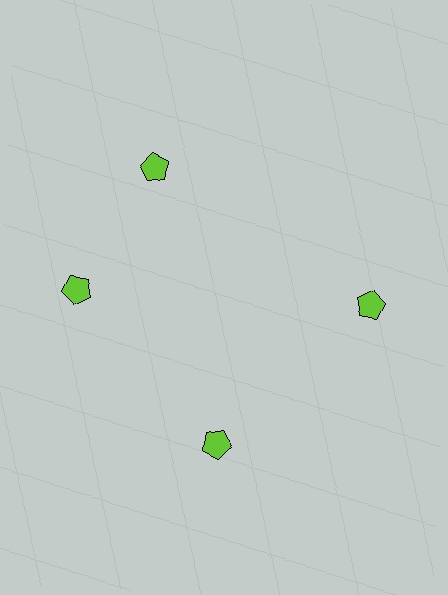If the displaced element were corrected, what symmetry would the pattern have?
It would have 4-fold rotational symmetry — the pattern would map onto itself every 90 degrees.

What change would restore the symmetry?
The symmetry would be restored by rotating it back into even spacing with its neighbors so that all 4 pentagons sit at equal angles and equal distance from the center.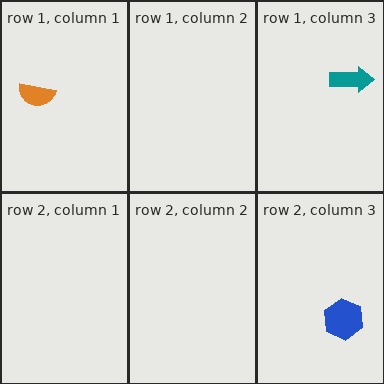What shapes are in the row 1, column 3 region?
The teal arrow.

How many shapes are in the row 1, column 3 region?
1.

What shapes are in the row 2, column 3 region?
The blue hexagon.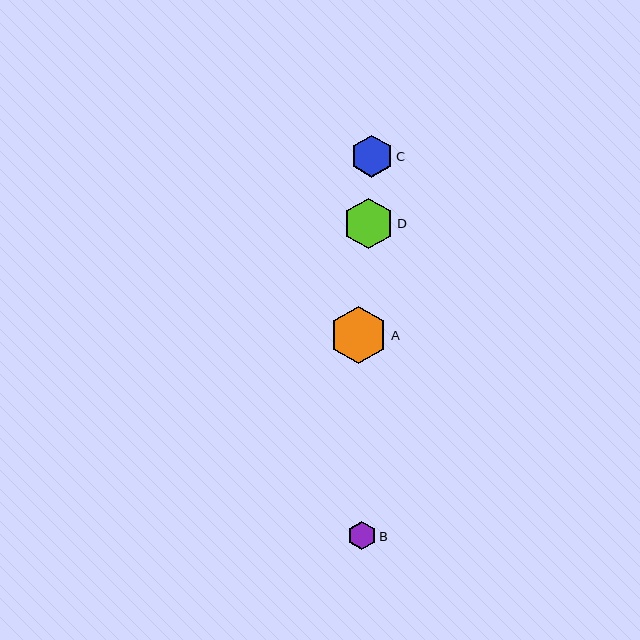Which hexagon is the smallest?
Hexagon B is the smallest with a size of approximately 28 pixels.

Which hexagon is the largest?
Hexagon A is the largest with a size of approximately 58 pixels.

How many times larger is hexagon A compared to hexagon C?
Hexagon A is approximately 1.4 times the size of hexagon C.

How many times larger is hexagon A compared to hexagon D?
Hexagon A is approximately 1.1 times the size of hexagon D.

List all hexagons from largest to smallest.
From largest to smallest: A, D, C, B.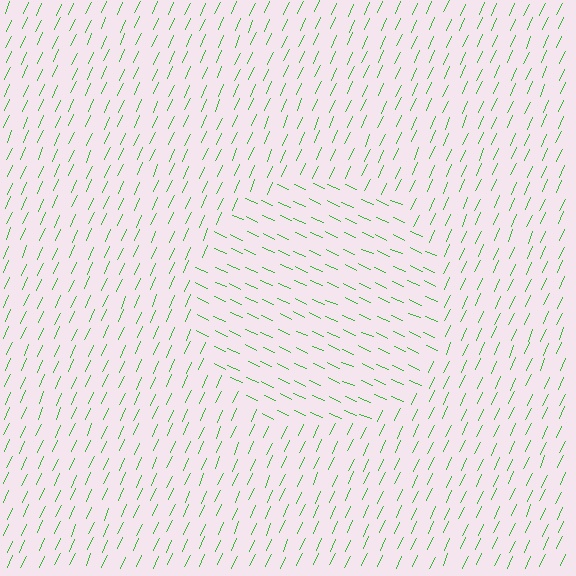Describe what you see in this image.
The image is filled with small green line segments. A circle region in the image has lines oriented differently from the surrounding lines, creating a visible texture boundary.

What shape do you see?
I see a circle.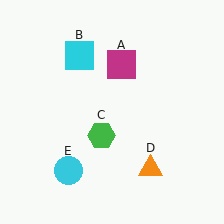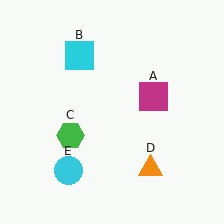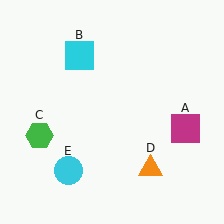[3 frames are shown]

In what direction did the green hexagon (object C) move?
The green hexagon (object C) moved left.